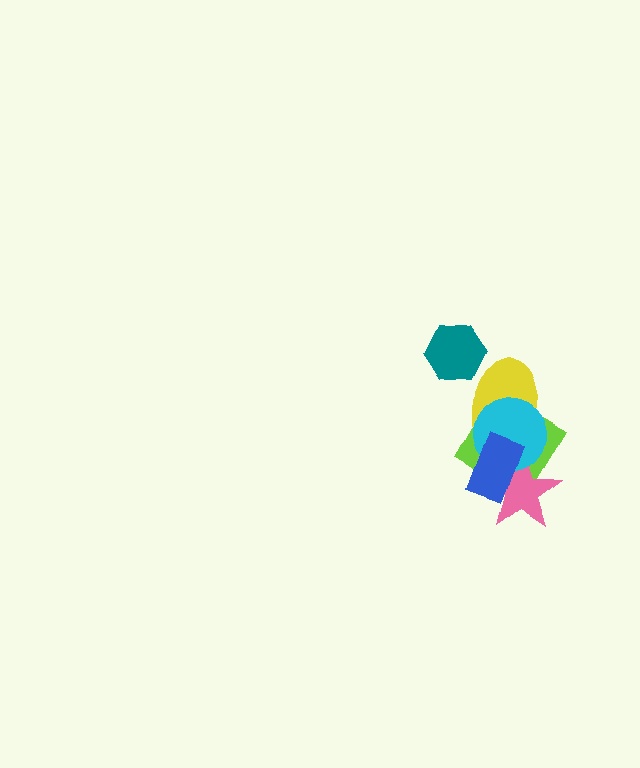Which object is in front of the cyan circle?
The blue rectangle is in front of the cyan circle.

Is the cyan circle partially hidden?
Yes, it is partially covered by another shape.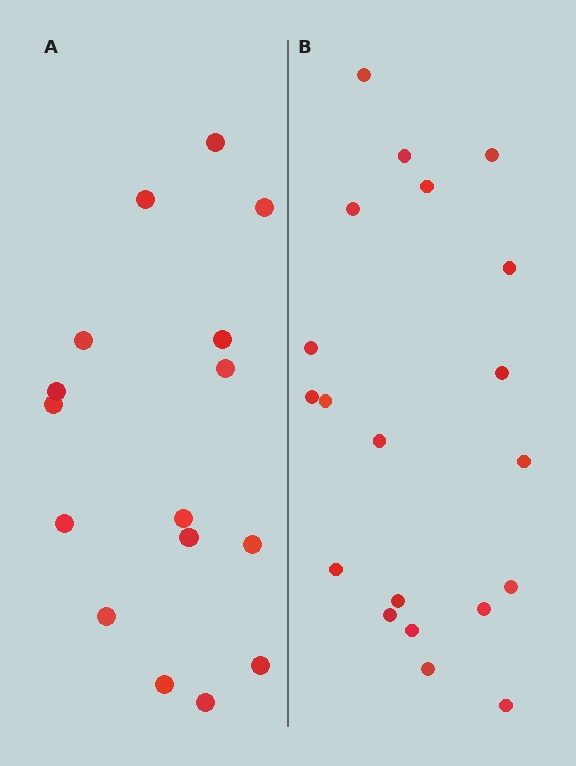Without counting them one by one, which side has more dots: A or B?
Region B (the right region) has more dots.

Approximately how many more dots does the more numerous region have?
Region B has about 4 more dots than region A.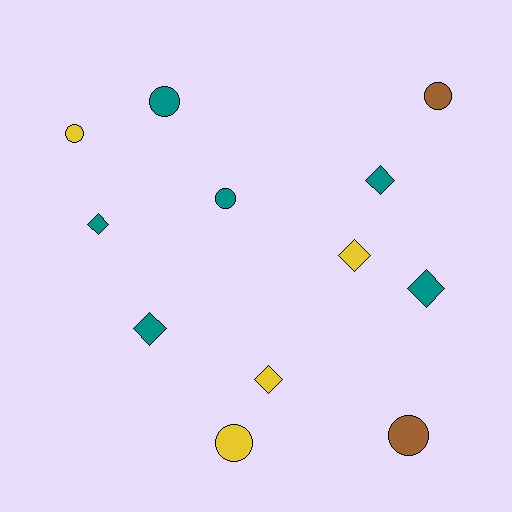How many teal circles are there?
There are 2 teal circles.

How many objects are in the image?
There are 12 objects.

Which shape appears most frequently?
Diamond, with 6 objects.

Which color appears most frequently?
Teal, with 6 objects.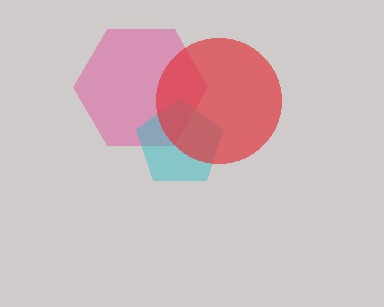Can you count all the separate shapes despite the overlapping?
Yes, there are 3 separate shapes.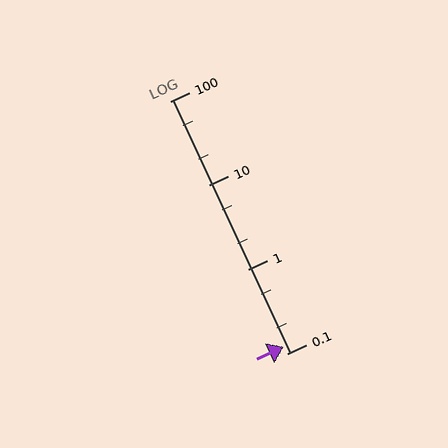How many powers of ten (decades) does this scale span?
The scale spans 3 decades, from 0.1 to 100.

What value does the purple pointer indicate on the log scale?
The pointer indicates approximately 0.12.